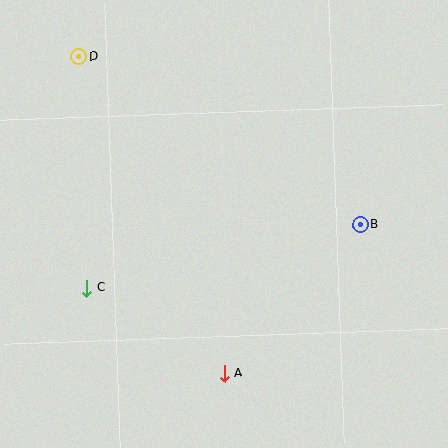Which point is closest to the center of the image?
Point B at (361, 225) is closest to the center.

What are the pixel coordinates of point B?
Point B is at (361, 225).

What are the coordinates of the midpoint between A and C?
The midpoint between A and C is at (156, 331).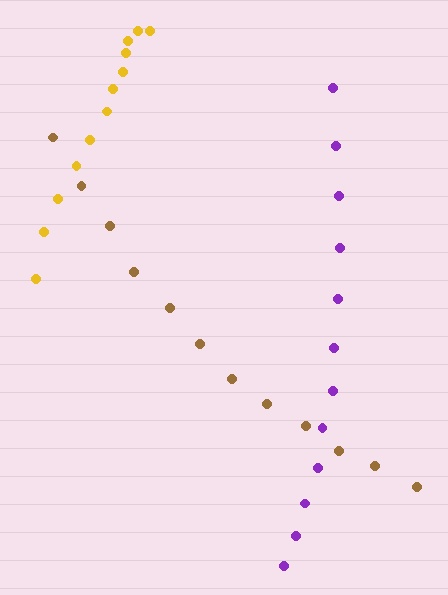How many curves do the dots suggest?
There are 3 distinct paths.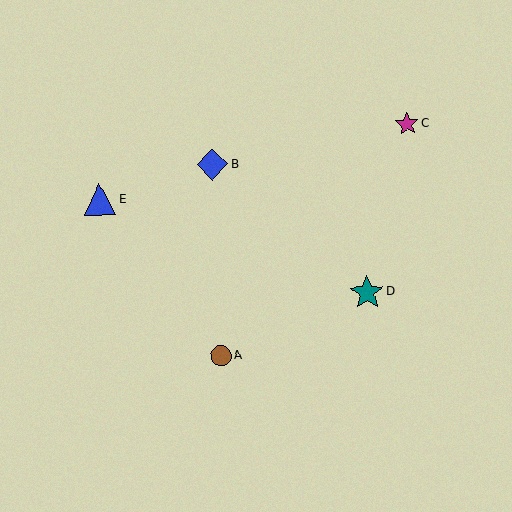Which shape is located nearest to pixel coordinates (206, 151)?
The blue diamond (labeled B) at (212, 164) is nearest to that location.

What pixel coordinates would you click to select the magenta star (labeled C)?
Click at (407, 124) to select the magenta star C.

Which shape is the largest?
The teal star (labeled D) is the largest.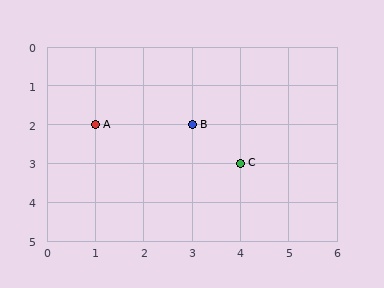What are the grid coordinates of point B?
Point B is at grid coordinates (3, 2).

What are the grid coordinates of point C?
Point C is at grid coordinates (4, 3).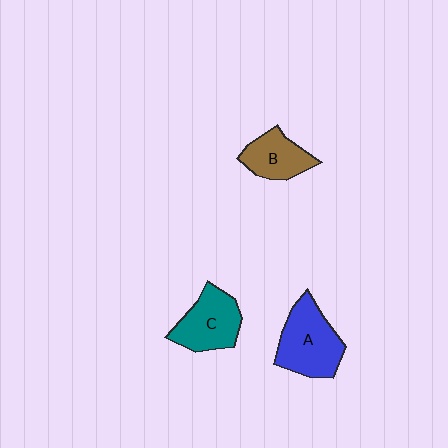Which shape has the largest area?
Shape A (blue).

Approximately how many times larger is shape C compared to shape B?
Approximately 1.3 times.